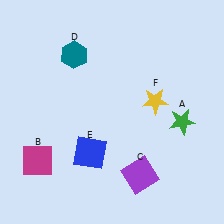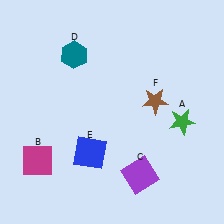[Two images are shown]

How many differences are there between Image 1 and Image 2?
There is 1 difference between the two images.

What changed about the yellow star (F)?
In Image 1, F is yellow. In Image 2, it changed to brown.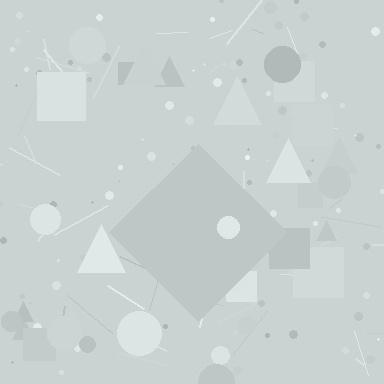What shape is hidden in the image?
A diamond is hidden in the image.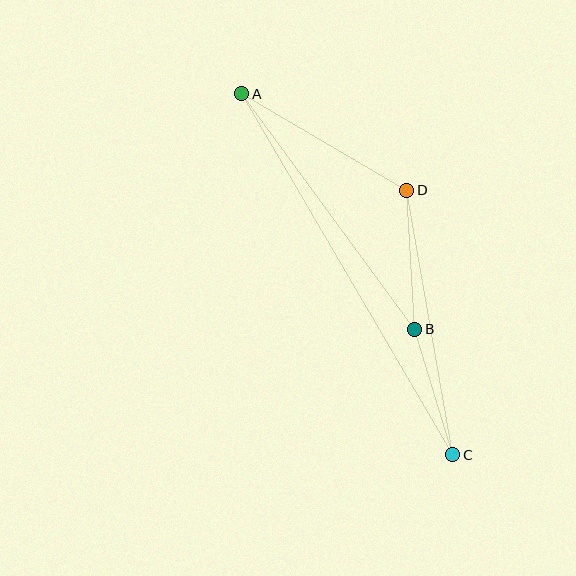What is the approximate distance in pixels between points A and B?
The distance between A and B is approximately 292 pixels.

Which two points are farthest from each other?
Points A and C are farthest from each other.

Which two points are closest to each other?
Points B and C are closest to each other.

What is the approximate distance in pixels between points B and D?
The distance between B and D is approximately 139 pixels.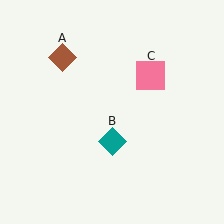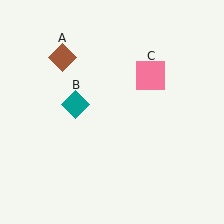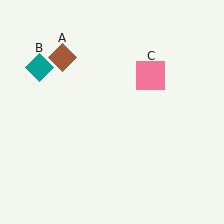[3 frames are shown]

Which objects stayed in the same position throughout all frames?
Brown diamond (object A) and pink square (object C) remained stationary.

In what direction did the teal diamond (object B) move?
The teal diamond (object B) moved up and to the left.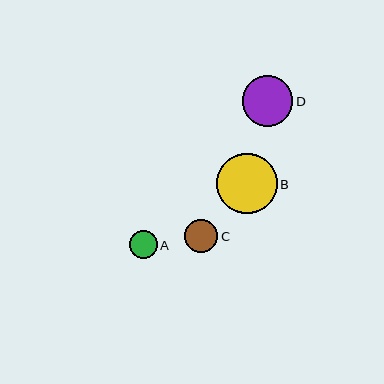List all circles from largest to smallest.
From largest to smallest: B, D, C, A.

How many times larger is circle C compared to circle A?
Circle C is approximately 1.2 times the size of circle A.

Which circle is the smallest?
Circle A is the smallest with a size of approximately 28 pixels.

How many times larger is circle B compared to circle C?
Circle B is approximately 1.8 times the size of circle C.